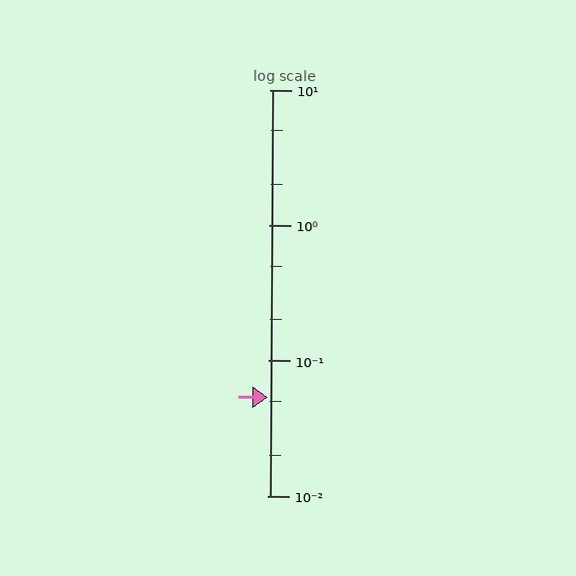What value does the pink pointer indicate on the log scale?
The pointer indicates approximately 0.053.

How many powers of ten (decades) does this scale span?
The scale spans 3 decades, from 0.01 to 10.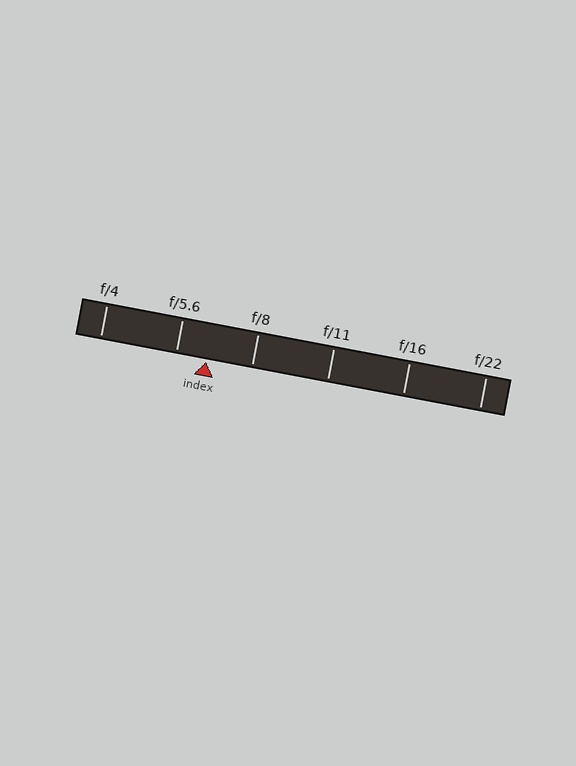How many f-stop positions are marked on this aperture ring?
There are 6 f-stop positions marked.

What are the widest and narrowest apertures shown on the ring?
The widest aperture shown is f/4 and the narrowest is f/22.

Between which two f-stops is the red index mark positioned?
The index mark is between f/5.6 and f/8.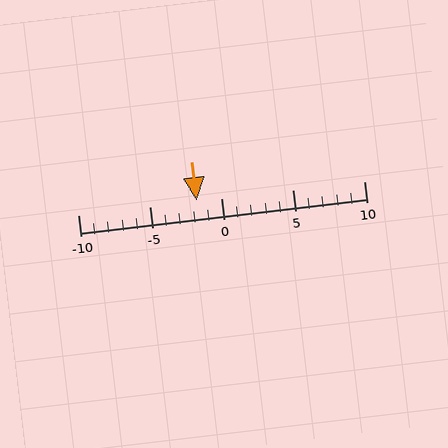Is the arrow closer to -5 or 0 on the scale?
The arrow is closer to 0.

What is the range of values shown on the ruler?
The ruler shows values from -10 to 10.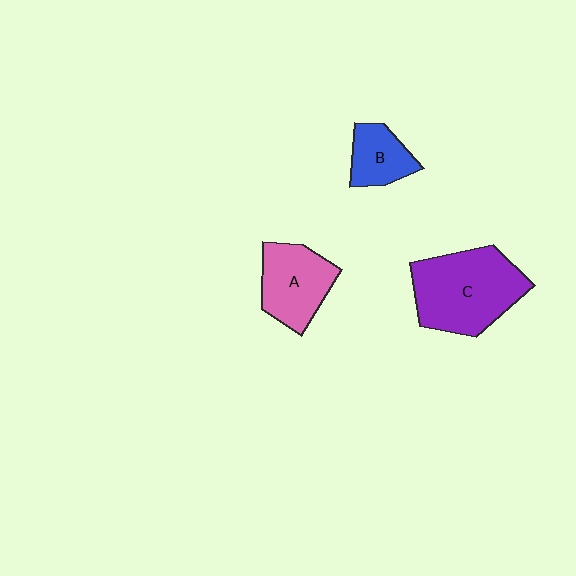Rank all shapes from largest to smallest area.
From largest to smallest: C (purple), A (pink), B (blue).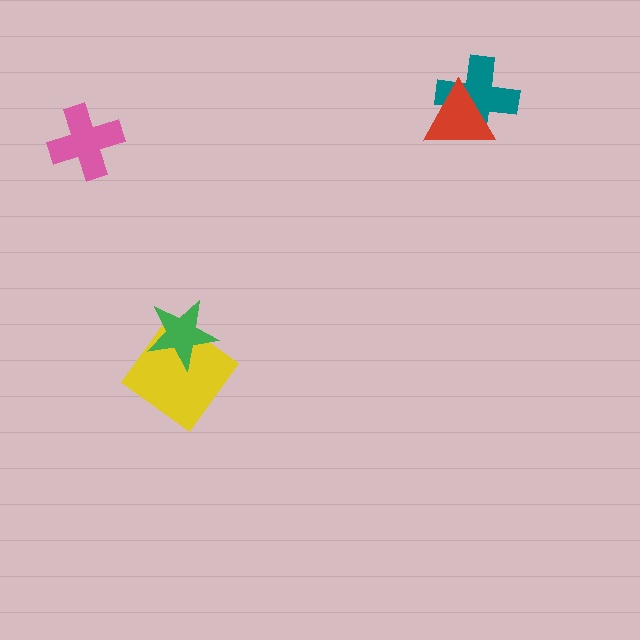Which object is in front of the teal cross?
The red triangle is in front of the teal cross.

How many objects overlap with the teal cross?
1 object overlaps with the teal cross.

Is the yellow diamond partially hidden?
Yes, it is partially covered by another shape.